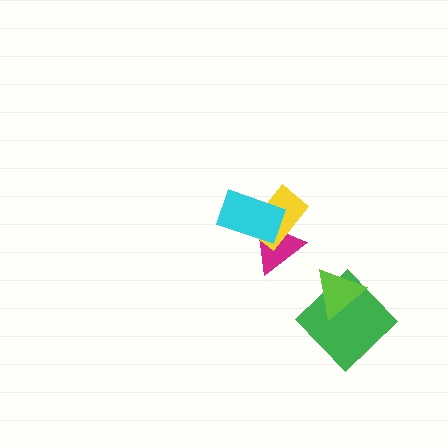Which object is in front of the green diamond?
The lime triangle is in front of the green diamond.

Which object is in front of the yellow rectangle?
The cyan rectangle is in front of the yellow rectangle.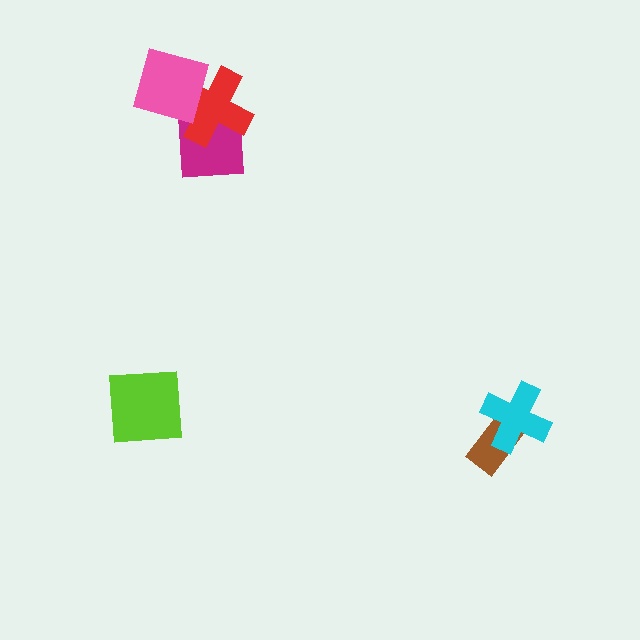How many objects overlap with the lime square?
0 objects overlap with the lime square.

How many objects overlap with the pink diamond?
1 object overlaps with the pink diamond.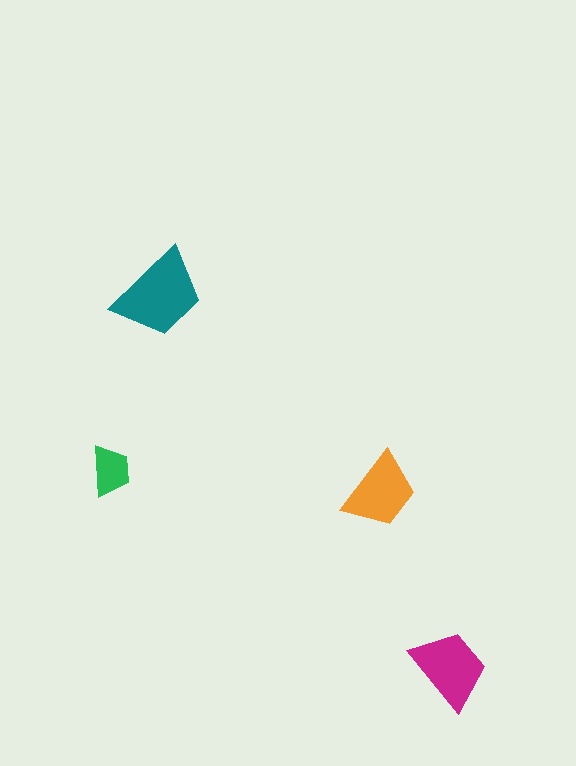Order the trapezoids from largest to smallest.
the teal one, the magenta one, the orange one, the green one.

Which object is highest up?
The teal trapezoid is topmost.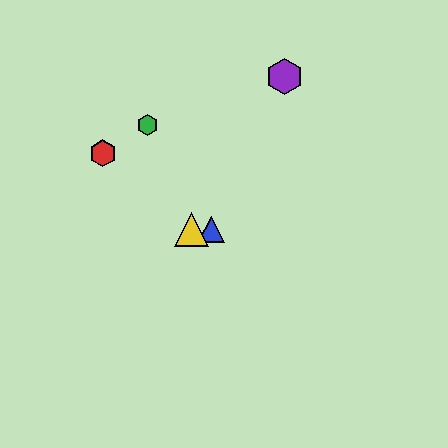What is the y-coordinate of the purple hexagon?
The purple hexagon is at y≈76.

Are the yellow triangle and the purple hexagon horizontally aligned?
No, the yellow triangle is at y≈229 and the purple hexagon is at y≈76.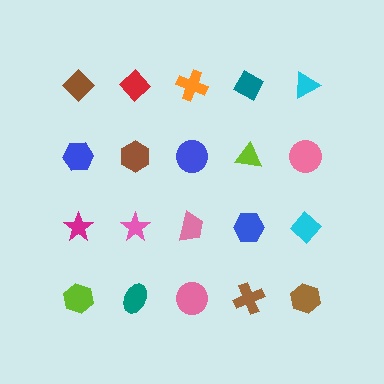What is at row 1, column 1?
A brown diamond.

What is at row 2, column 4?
A lime triangle.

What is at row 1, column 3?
An orange cross.